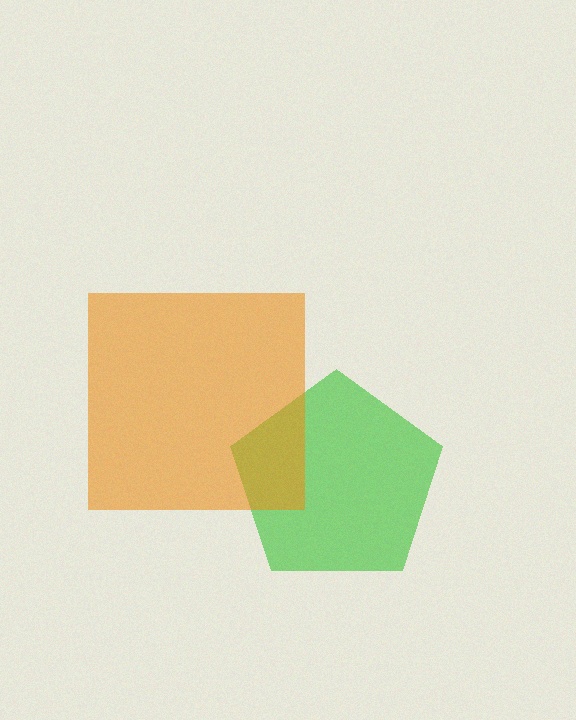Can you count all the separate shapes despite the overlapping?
Yes, there are 2 separate shapes.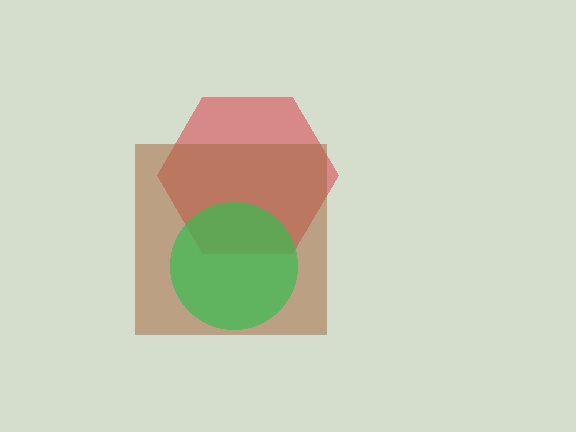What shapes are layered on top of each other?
The layered shapes are: a red hexagon, a brown square, a green circle.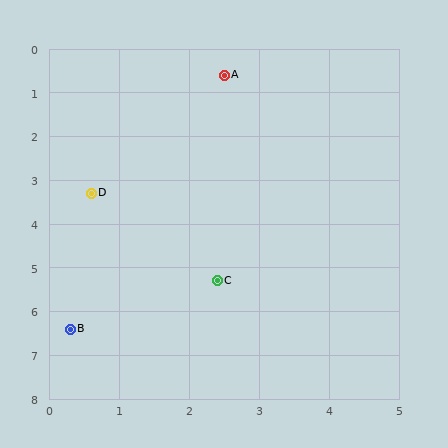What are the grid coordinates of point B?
Point B is at approximately (0.3, 6.4).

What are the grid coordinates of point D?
Point D is at approximately (0.6, 3.3).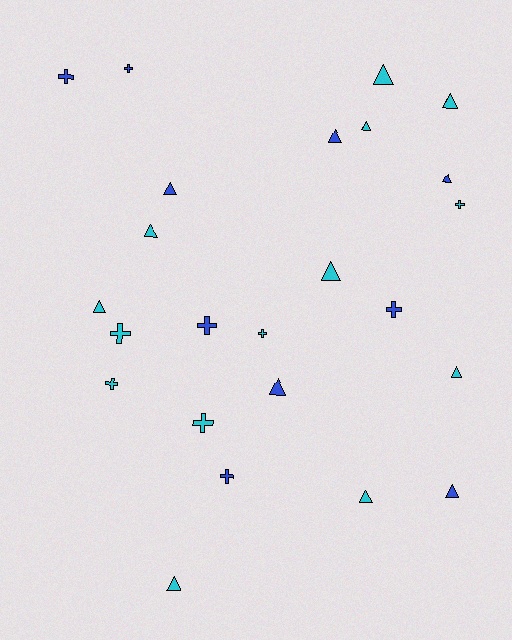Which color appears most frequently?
Cyan, with 14 objects.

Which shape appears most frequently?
Triangle, with 14 objects.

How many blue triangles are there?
There are 5 blue triangles.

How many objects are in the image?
There are 24 objects.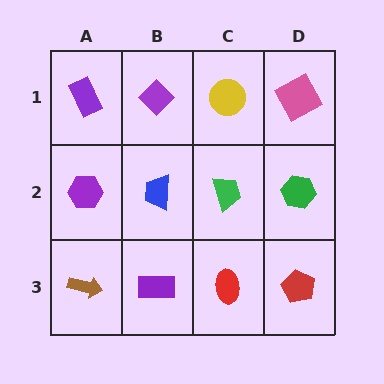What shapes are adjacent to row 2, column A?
A purple rectangle (row 1, column A), a brown arrow (row 3, column A), a blue trapezoid (row 2, column B).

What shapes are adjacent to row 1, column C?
A green trapezoid (row 2, column C), a purple diamond (row 1, column B), a pink square (row 1, column D).